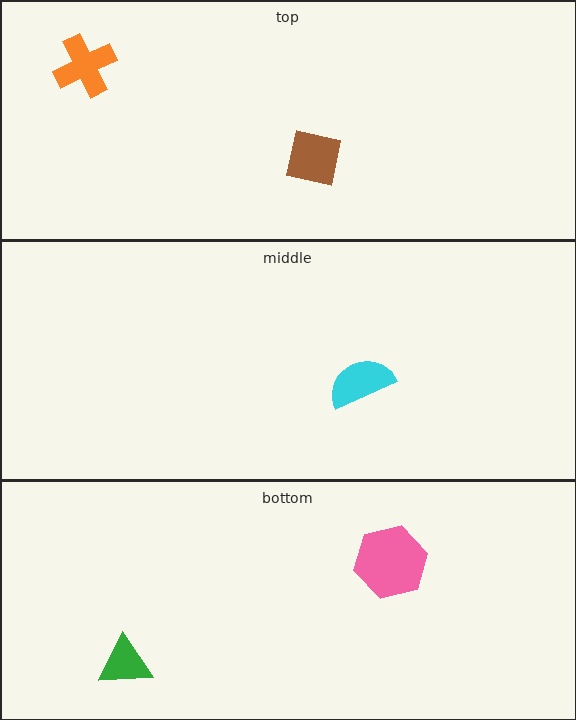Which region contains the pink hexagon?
The bottom region.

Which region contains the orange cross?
The top region.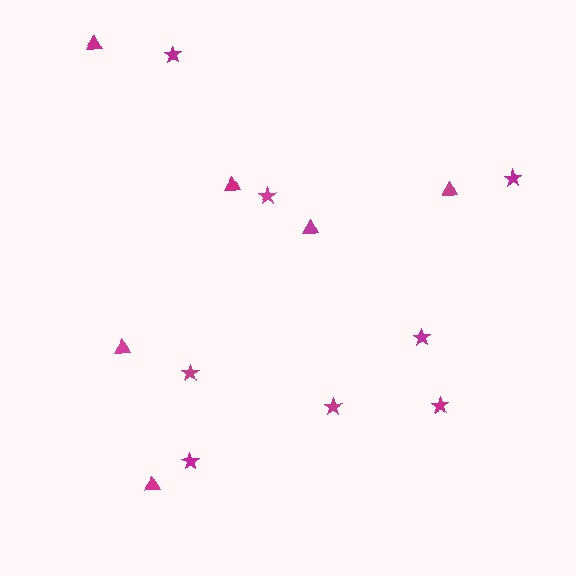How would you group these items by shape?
There are 2 groups: one group of stars (8) and one group of triangles (6).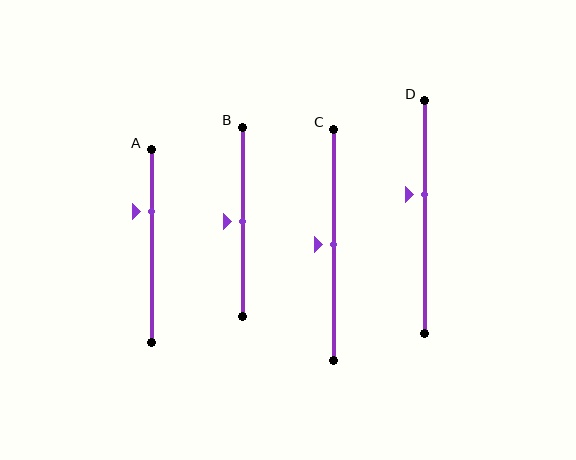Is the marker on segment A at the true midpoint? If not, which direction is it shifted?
No, the marker on segment A is shifted upward by about 18% of the segment length.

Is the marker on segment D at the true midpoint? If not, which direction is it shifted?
No, the marker on segment D is shifted upward by about 10% of the segment length.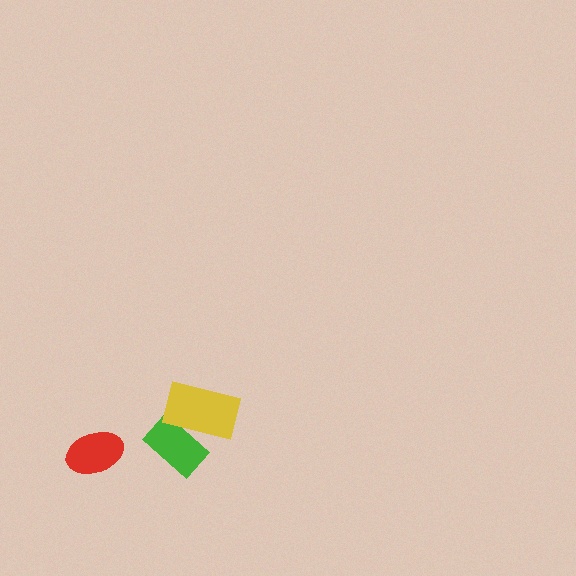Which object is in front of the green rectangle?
The yellow rectangle is in front of the green rectangle.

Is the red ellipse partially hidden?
No, no other shape covers it.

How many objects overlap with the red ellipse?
0 objects overlap with the red ellipse.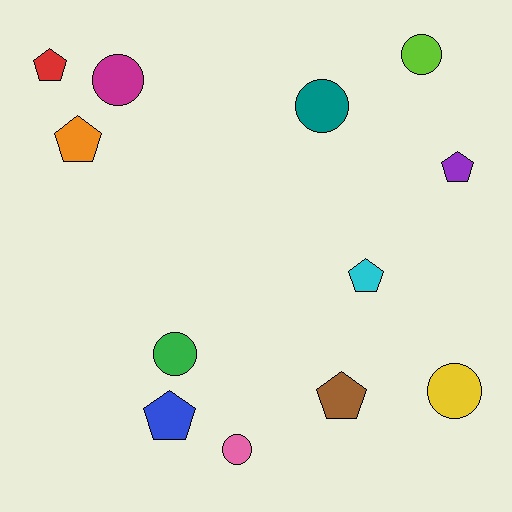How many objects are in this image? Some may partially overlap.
There are 12 objects.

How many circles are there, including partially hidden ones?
There are 6 circles.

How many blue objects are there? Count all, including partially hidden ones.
There is 1 blue object.